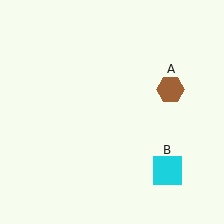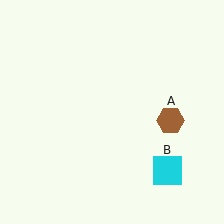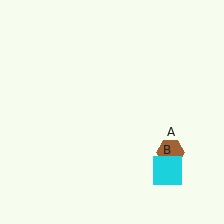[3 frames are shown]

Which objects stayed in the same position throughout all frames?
Cyan square (object B) remained stationary.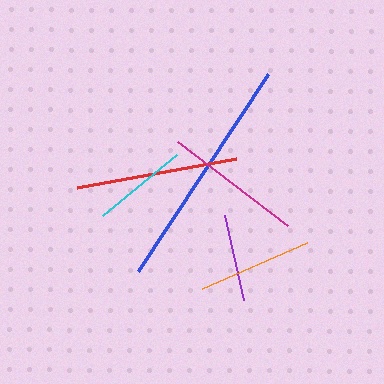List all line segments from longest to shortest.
From longest to shortest: blue, red, magenta, orange, cyan, purple.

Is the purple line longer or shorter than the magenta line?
The magenta line is longer than the purple line.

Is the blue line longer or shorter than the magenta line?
The blue line is longer than the magenta line.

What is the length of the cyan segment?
The cyan segment is approximately 96 pixels long.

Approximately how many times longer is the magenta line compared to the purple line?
The magenta line is approximately 1.6 times the length of the purple line.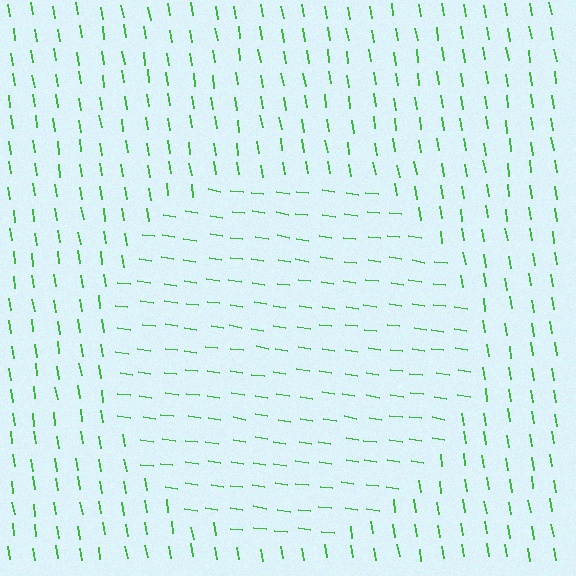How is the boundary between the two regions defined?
The boundary is defined purely by a change in line orientation (approximately 73 degrees difference). All lines are the same color and thickness.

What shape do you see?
I see a circle.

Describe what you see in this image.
The image is filled with small green line segments. A circle region in the image has lines oriented differently from the surrounding lines, creating a visible texture boundary.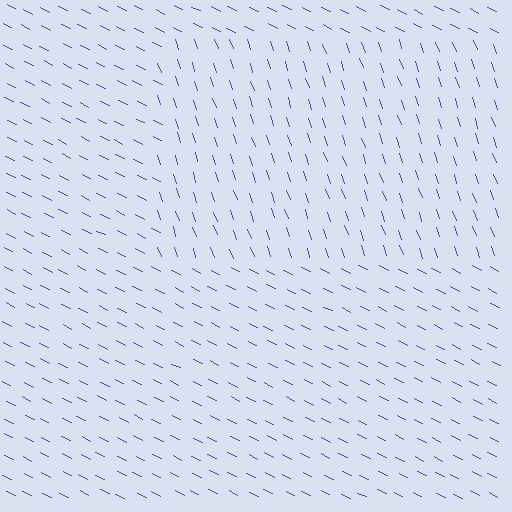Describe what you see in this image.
The image is filled with small blue line segments. A rectangle region in the image has lines oriented differently from the surrounding lines, creating a visible texture boundary.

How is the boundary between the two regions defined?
The boundary is defined purely by a change in line orientation (approximately 45 degrees difference). All lines are the same color and thickness.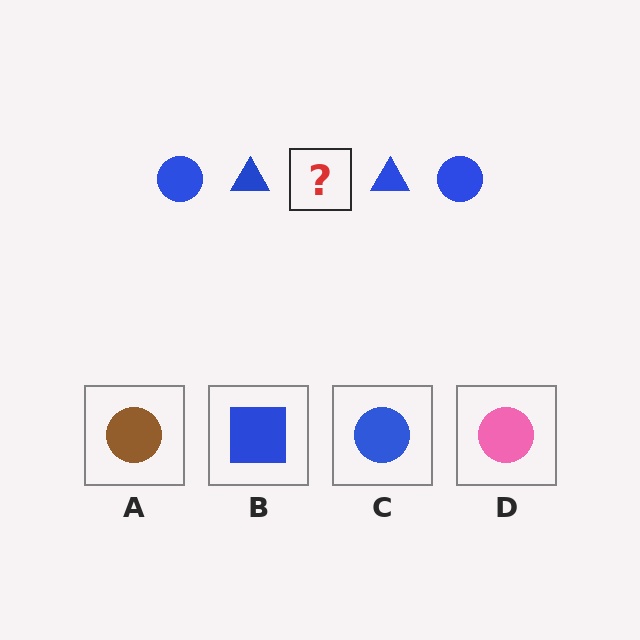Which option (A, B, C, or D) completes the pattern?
C.